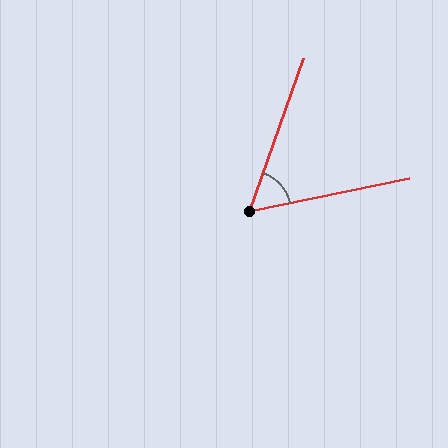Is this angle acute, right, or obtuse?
It is acute.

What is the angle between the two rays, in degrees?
Approximately 59 degrees.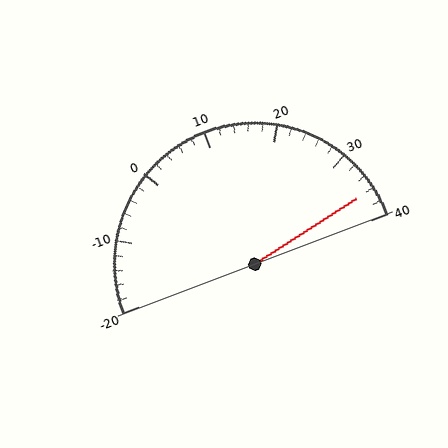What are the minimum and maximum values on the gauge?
The gauge ranges from -20 to 40.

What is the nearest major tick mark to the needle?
The nearest major tick mark is 40.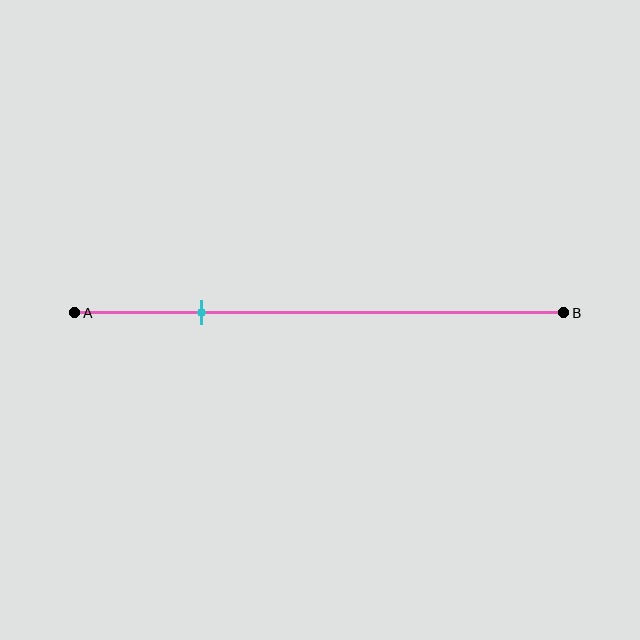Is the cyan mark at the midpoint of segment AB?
No, the mark is at about 25% from A, not at the 50% midpoint.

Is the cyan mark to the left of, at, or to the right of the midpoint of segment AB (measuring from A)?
The cyan mark is to the left of the midpoint of segment AB.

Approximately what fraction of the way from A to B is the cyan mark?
The cyan mark is approximately 25% of the way from A to B.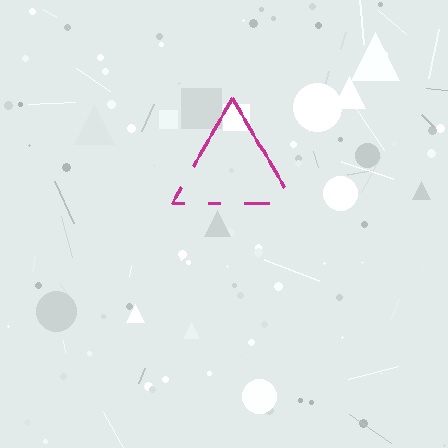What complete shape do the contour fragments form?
The contour fragments form a triangle.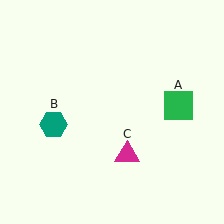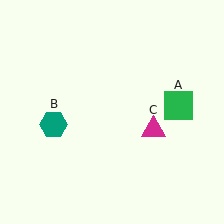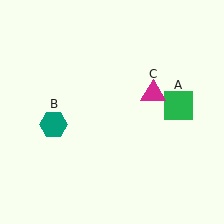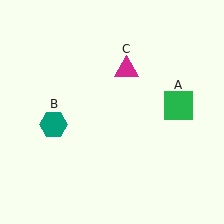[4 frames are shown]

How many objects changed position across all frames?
1 object changed position: magenta triangle (object C).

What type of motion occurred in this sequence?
The magenta triangle (object C) rotated counterclockwise around the center of the scene.